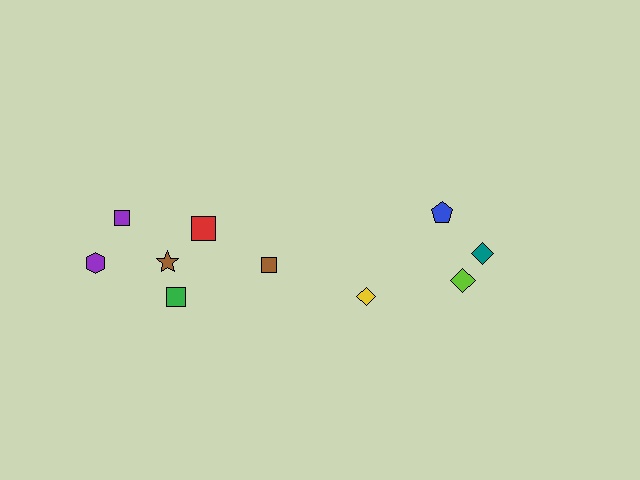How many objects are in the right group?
There are 4 objects.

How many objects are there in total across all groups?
There are 10 objects.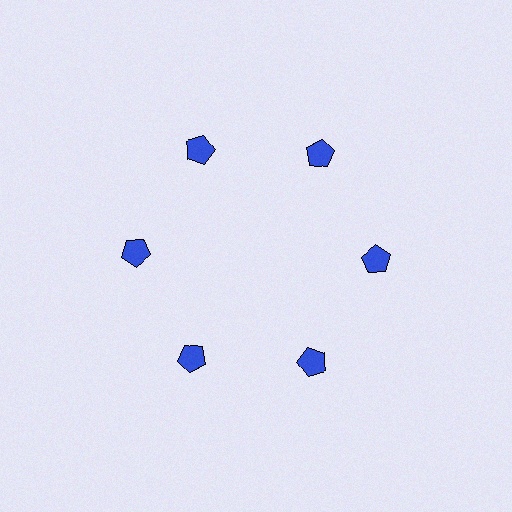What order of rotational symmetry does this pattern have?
This pattern has 6-fold rotational symmetry.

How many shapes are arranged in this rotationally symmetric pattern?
There are 6 shapes, arranged in 6 groups of 1.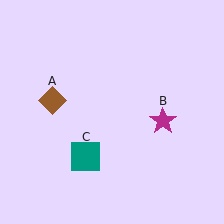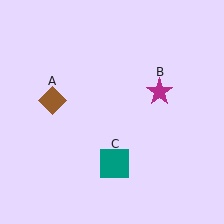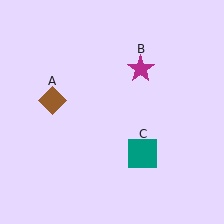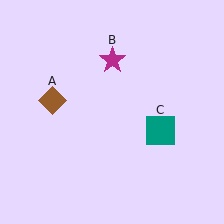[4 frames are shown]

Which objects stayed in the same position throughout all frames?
Brown diamond (object A) remained stationary.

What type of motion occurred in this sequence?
The magenta star (object B), teal square (object C) rotated counterclockwise around the center of the scene.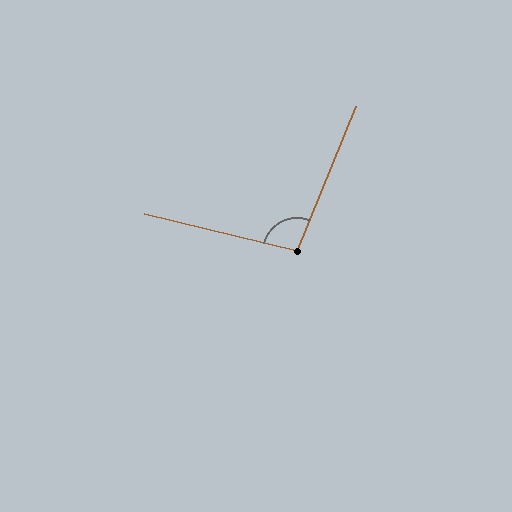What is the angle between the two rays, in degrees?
Approximately 99 degrees.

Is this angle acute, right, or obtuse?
It is obtuse.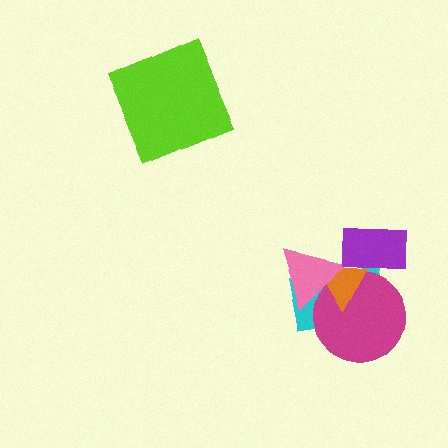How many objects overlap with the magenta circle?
3 objects overlap with the magenta circle.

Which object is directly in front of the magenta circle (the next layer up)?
The orange triangle is directly in front of the magenta circle.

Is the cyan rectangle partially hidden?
Yes, it is partially covered by another shape.